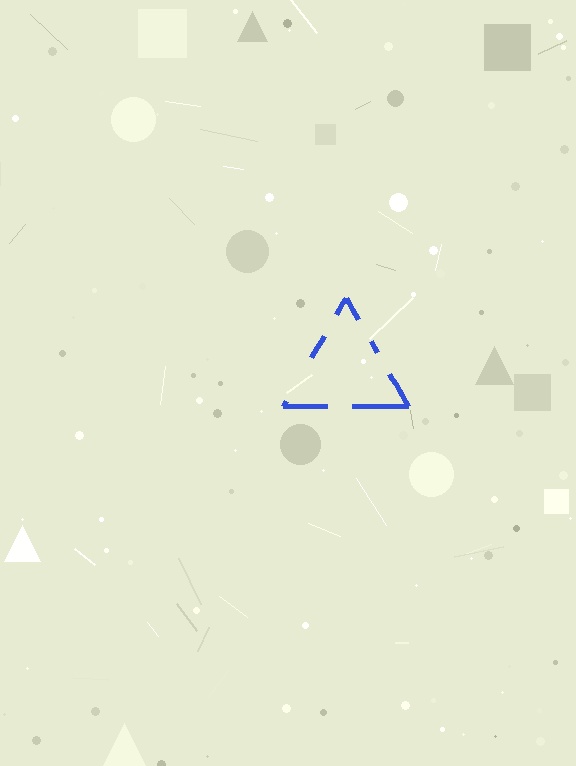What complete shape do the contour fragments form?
The contour fragments form a triangle.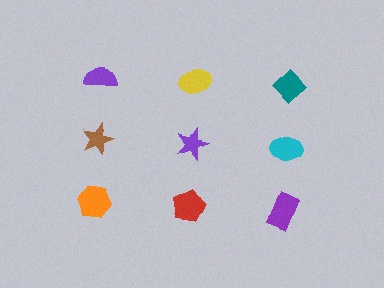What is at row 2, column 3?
A cyan ellipse.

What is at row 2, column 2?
A purple star.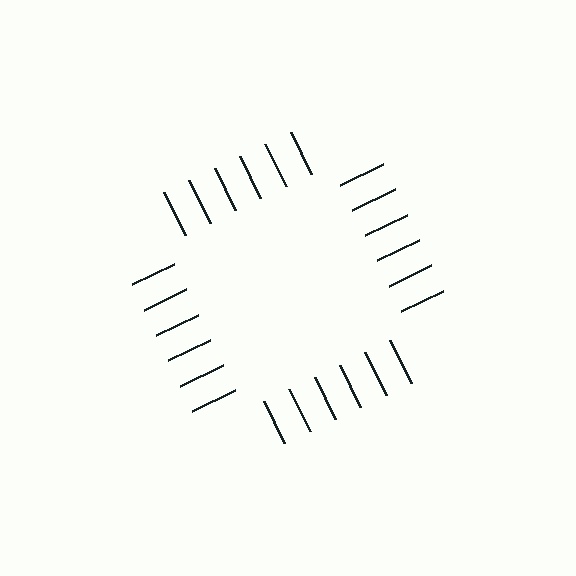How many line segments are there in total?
24 — 6 along each of the 4 edges.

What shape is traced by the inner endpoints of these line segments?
An illusory square — the line segments terminate on its edges but no continuous stroke is drawn.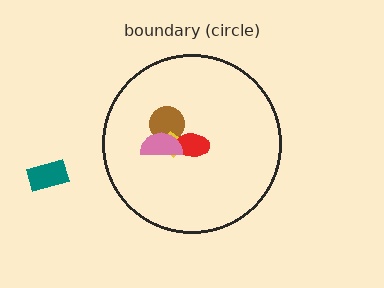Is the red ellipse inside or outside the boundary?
Inside.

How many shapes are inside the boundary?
4 inside, 1 outside.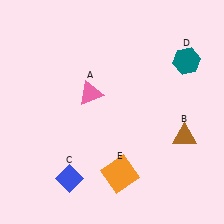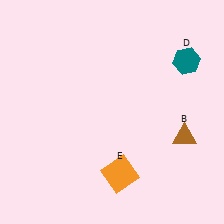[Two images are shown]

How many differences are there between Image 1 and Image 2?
There are 2 differences between the two images.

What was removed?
The pink triangle (A), the blue diamond (C) were removed in Image 2.